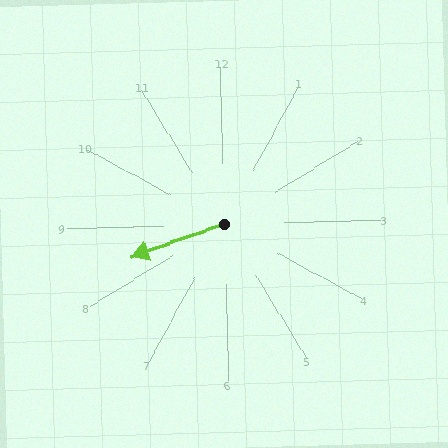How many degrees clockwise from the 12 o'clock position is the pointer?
Approximately 252 degrees.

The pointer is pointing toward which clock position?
Roughly 8 o'clock.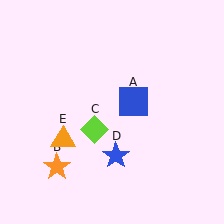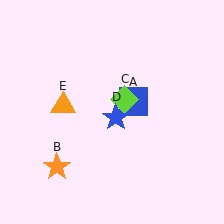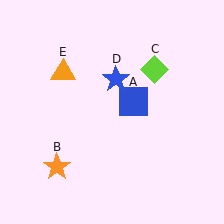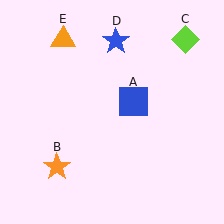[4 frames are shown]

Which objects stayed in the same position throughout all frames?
Blue square (object A) and orange star (object B) remained stationary.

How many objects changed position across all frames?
3 objects changed position: lime diamond (object C), blue star (object D), orange triangle (object E).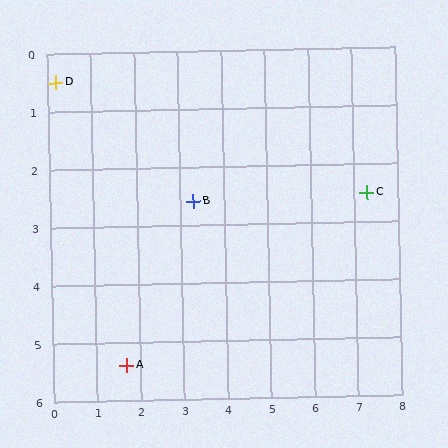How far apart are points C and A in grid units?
Points C and A are about 6.3 grid units apart.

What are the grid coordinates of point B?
Point B is at approximately (3.3, 2.6).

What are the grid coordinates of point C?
Point C is at approximately (7.3, 2.5).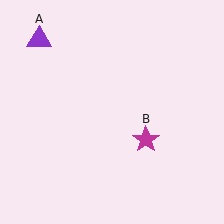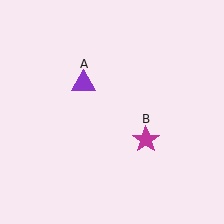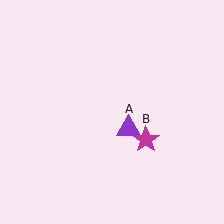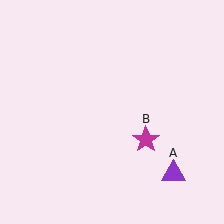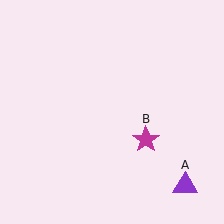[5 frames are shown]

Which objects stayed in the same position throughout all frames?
Magenta star (object B) remained stationary.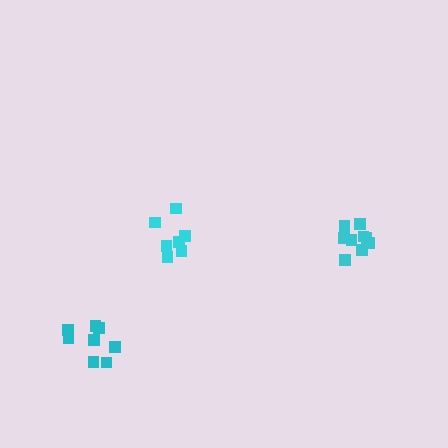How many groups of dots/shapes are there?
There are 3 groups.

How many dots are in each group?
Group 1: 7 dots, Group 2: 8 dots, Group 3: 9 dots (24 total).